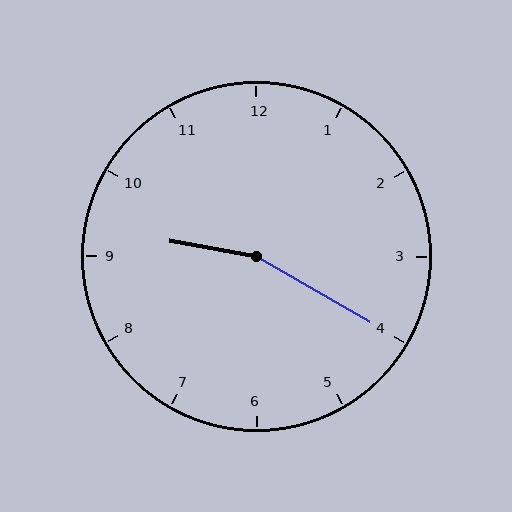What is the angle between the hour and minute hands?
Approximately 160 degrees.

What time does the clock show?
9:20.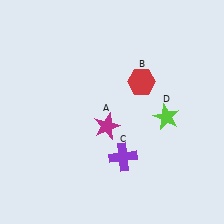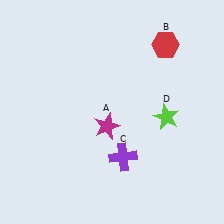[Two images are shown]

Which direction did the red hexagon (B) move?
The red hexagon (B) moved up.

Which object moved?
The red hexagon (B) moved up.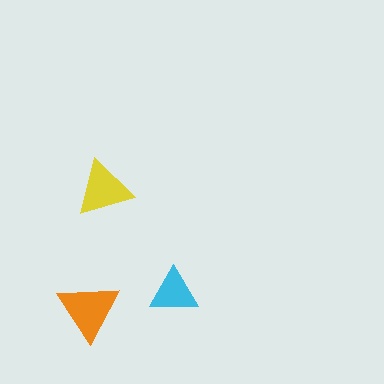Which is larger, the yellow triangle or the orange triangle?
The orange one.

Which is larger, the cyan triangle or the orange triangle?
The orange one.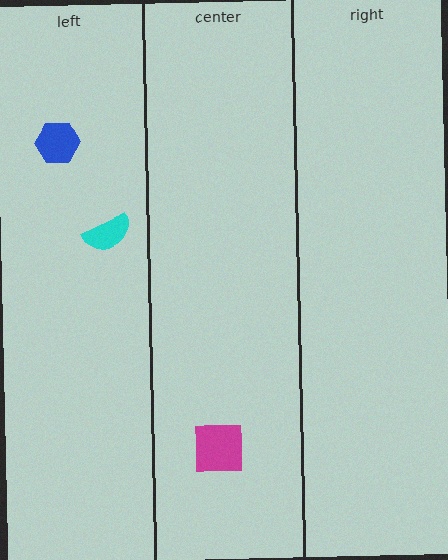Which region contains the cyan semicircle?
The left region.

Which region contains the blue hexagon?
The left region.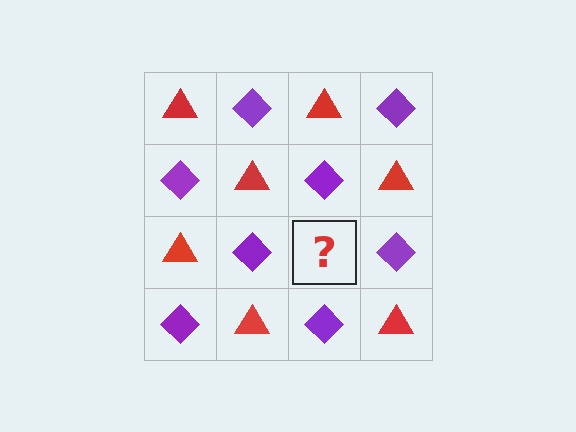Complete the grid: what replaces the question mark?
The question mark should be replaced with a red triangle.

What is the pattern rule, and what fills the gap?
The rule is that it alternates red triangle and purple diamond in a checkerboard pattern. The gap should be filled with a red triangle.